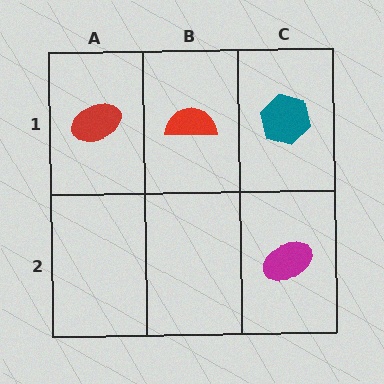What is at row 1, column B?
A red semicircle.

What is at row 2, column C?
A magenta ellipse.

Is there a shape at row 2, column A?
No, that cell is empty.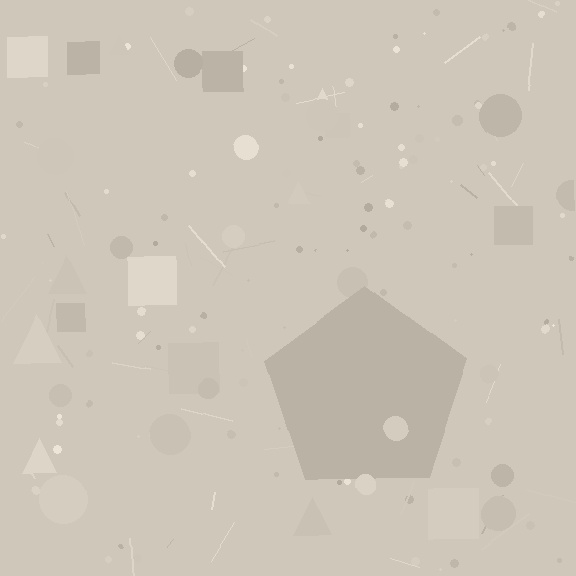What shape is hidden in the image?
A pentagon is hidden in the image.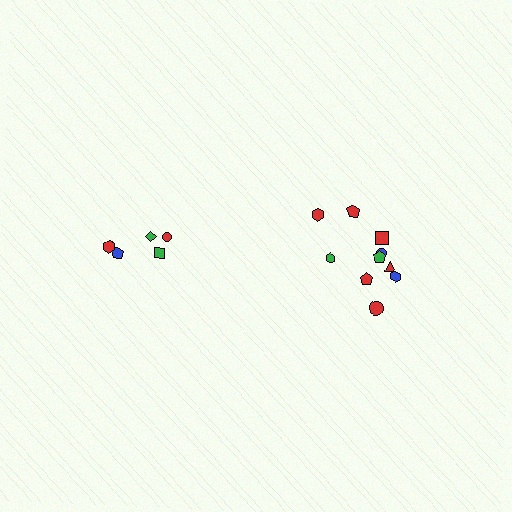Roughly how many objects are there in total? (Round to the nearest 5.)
Roughly 15 objects in total.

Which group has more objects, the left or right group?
The right group.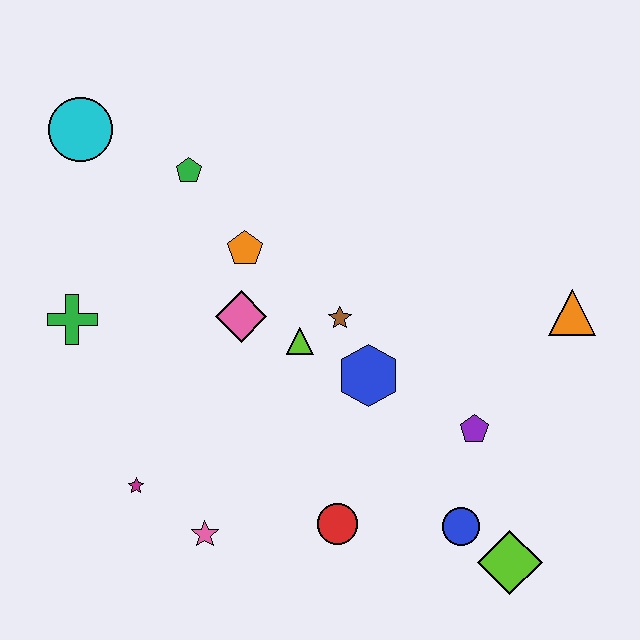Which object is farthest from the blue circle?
The cyan circle is farthest from the blue circle.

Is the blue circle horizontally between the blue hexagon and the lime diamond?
Yes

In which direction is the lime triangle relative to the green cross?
The lime triangle is to the right of the green cross.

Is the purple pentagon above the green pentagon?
No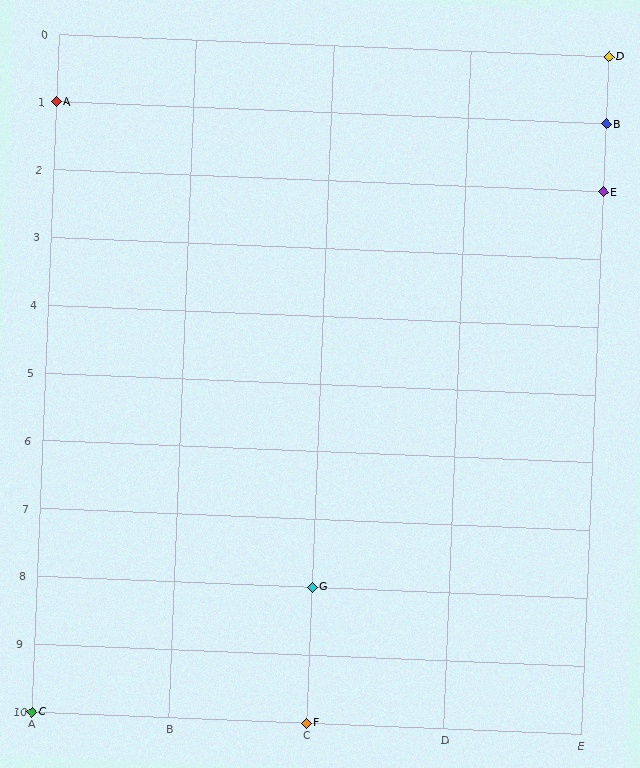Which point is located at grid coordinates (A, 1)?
Point A is at (A, 1).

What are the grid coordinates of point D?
Point D is at grid coordinates (E, 0).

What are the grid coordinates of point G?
Point G is at grid coordinates (C, 8).